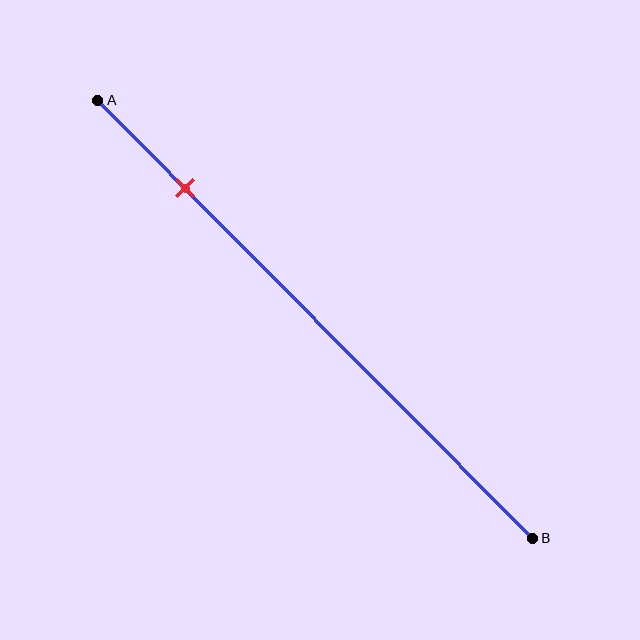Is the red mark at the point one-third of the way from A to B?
No, the mark is at about 20% from A, not at the 33% one-third point.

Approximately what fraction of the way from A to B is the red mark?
The red mark is approximately 20% of the way from A to B.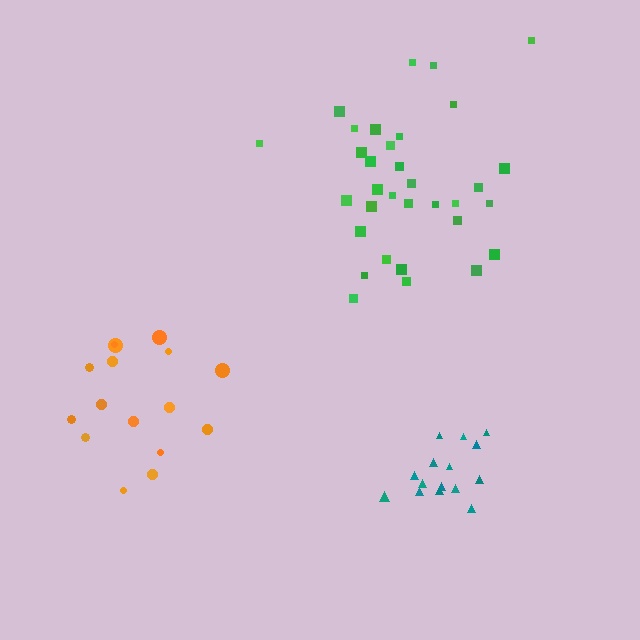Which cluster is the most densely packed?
Teal.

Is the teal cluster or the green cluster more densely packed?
Teal.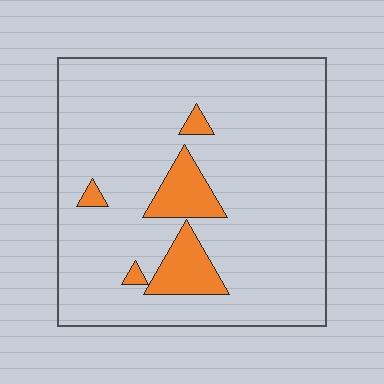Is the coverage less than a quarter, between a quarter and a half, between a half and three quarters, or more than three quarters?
Less than a quarter.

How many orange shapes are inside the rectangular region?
5.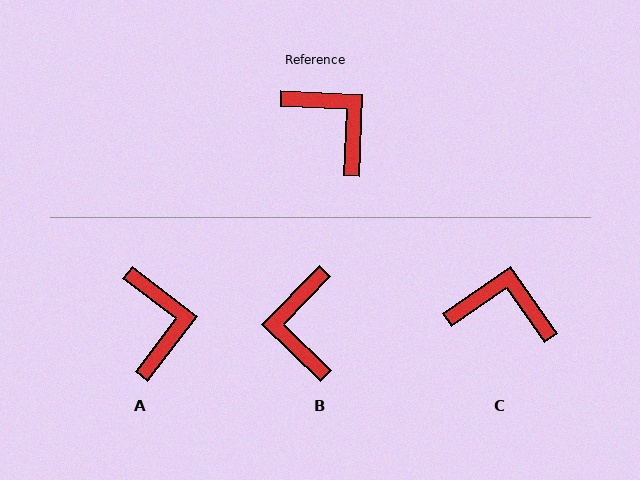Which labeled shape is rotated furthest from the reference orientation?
B, about 138 degrees away.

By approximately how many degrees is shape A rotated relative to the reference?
Approximately 35 degrees clockwise.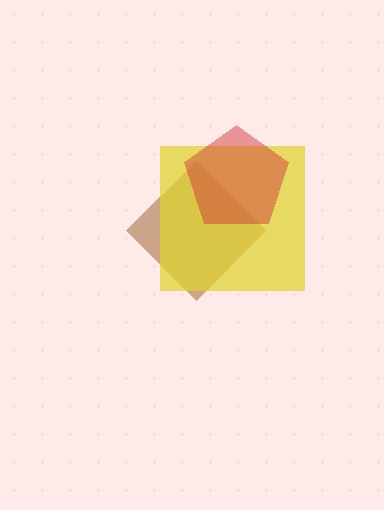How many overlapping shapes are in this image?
There are 3 overlapping shapes in the image.